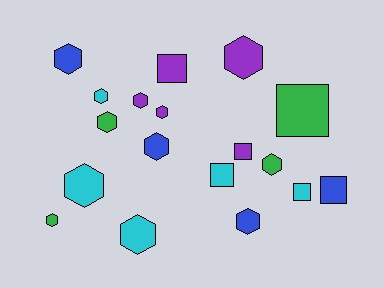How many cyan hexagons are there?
There are 3 cyan hexagons.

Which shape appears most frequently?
Hexagon, with 12 objects.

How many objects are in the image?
There are 18 objects.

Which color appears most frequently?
Purple, with 5 objects.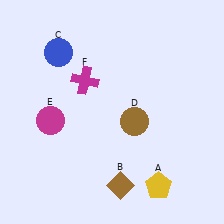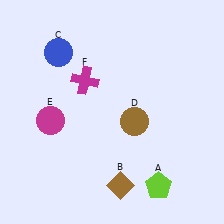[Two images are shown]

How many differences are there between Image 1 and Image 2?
There is 1 difference between the two images.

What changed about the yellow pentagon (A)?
In Image 1, A is yellow. In Image 2, it changed to lime.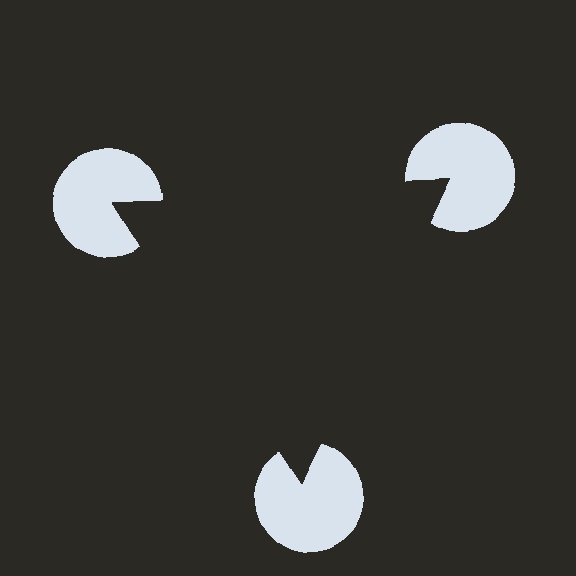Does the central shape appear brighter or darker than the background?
It typically appears slightly darker than the background, even though no actual brightness change is drawn.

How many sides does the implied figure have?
3 sides.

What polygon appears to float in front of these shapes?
An illusory triangle — its edges are inferred from the aligned wedge cuts in the pac-man discs, not physically drawn.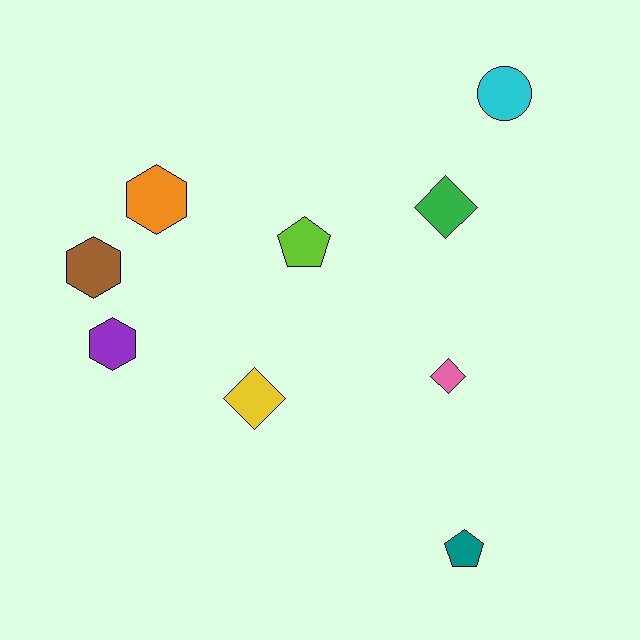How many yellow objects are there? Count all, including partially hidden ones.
There is 1 yellow object.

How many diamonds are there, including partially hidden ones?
There are 3 diamonds.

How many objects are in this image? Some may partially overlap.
There are 9 objects.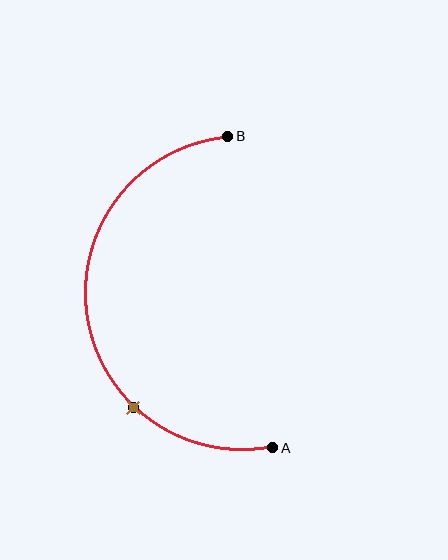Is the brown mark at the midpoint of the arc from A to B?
No. The brown mark lies on the arc but is closer to endpoint A. The arc midpoint would be at the point on the curve equidistant along the arc from both A and B.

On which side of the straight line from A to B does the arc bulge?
The arc bulges to the left of the straight line connecting A and B.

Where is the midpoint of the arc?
The arc midpoint is the point on the curve farthest from the straight line joining A and B. It sits to the left of that line.